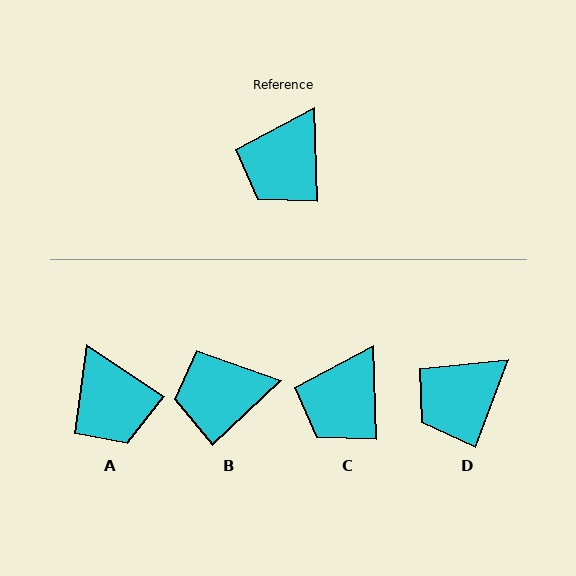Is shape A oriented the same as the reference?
No, it is off by about 55 degrees.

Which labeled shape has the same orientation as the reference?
C.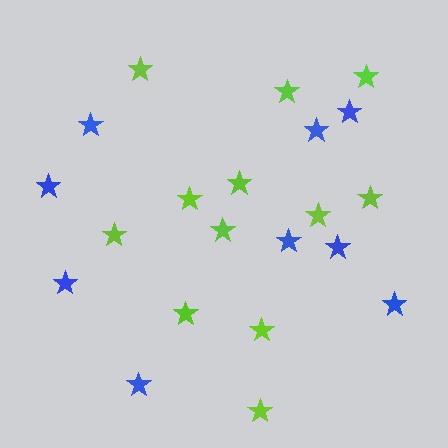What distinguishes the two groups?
There are 2 groups: one group of blue stars (9) and one group of lime stars (12).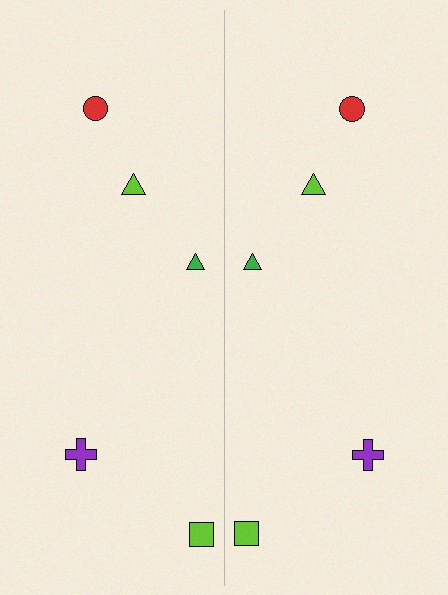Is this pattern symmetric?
Yes, this pattern has bilateral (reflection) symmetry.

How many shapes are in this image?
There are 10 shapes in this image.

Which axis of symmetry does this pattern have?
The pattern has a vertical axis of symmetry running through the center of the image.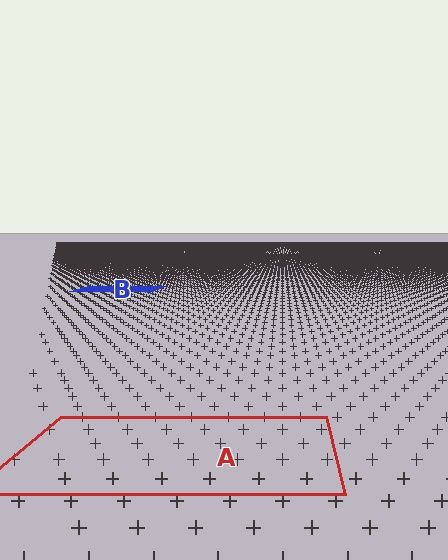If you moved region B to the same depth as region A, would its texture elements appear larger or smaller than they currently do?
They would appear larger. At a closer depth, the same texture elements are projected at a bigger on-screen size.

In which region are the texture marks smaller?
The texture marks are smaller in region B, because it is farther away.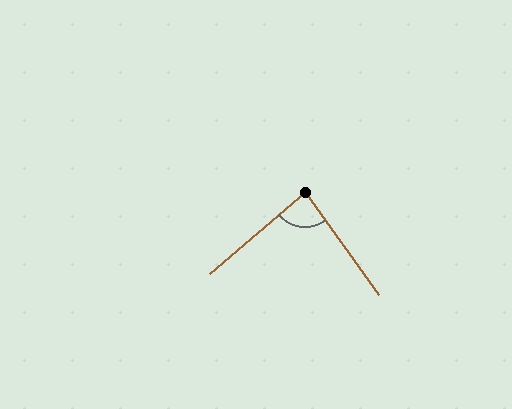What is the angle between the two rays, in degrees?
Approximately 85 degrees.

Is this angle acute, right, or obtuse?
It is approximately a right angle.